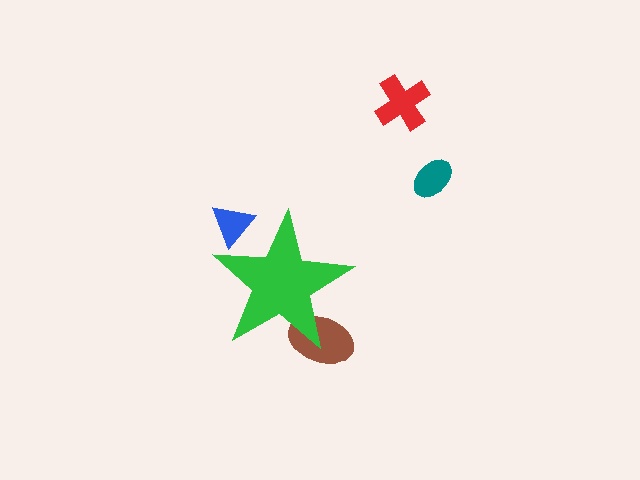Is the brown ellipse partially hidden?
Yes, the brown ellipse is partially hidden behind the green star.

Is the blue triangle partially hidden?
Yes, the blue triangle is partially hidden behind the green star.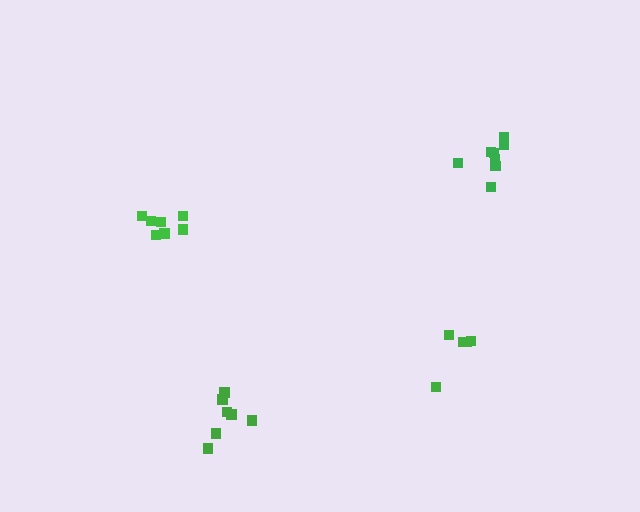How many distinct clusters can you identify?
There are 4 distinct clusters.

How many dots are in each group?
Group 1: 5 dots, Group 2: 8 dots, Group 3: 8 dots, Group 4: 7 dots (28 total).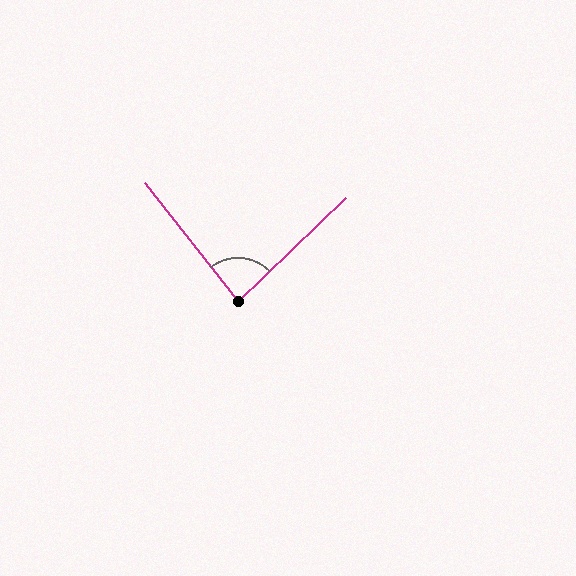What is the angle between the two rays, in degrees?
Approximately 84 degrees.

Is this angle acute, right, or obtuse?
It is acute.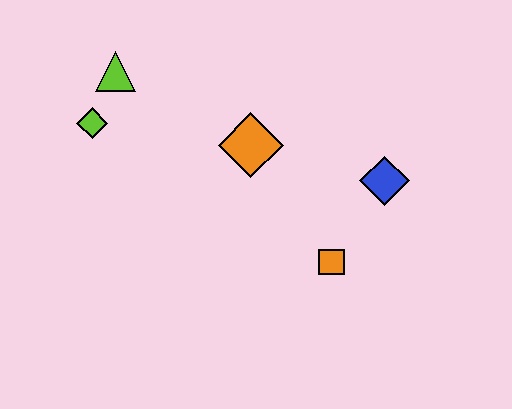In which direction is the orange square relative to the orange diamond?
The orange square is below the orange diamond.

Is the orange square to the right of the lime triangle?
Yes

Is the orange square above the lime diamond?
No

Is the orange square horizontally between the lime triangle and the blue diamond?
Yes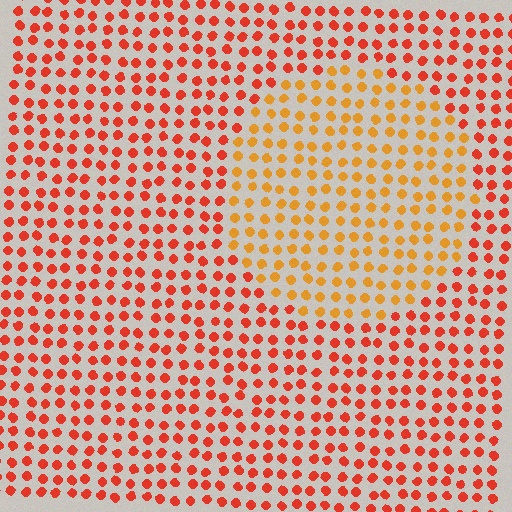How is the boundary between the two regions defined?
The boundary is defined purely by a slight shift in hue (about 31 degrees). Spacing, size, and orientation are identical on both sides.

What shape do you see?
I see a circle.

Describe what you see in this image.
The image is filled with small red elements in a uniform arrangement. A circle-shaped region is visible where the elements are tinted to a slightly different hue, forming a subtle color boundary.